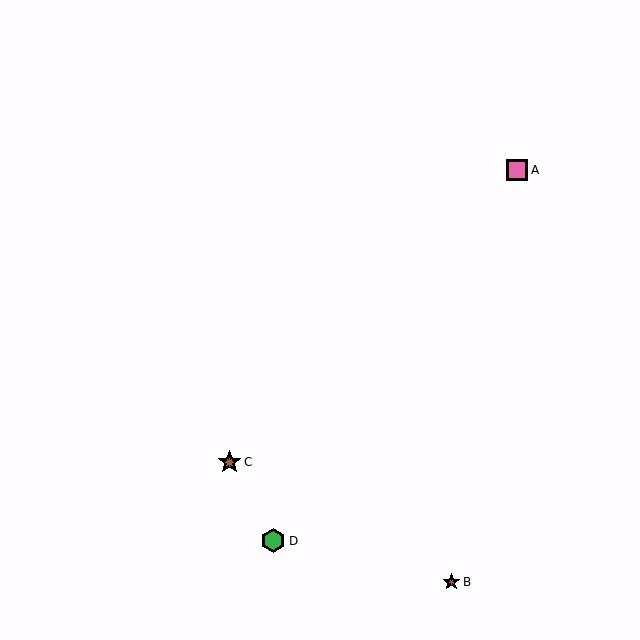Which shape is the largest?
The green hexagon (labeled D) is the largest.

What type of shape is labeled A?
Shape A is a pink square.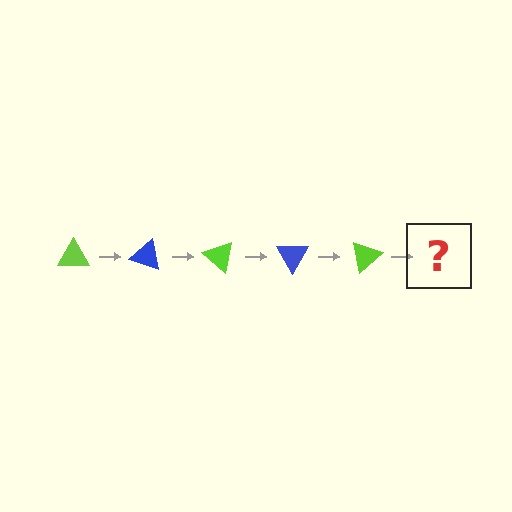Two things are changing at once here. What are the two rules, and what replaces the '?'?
The two rules are that it rotates 20 degrees each step and the color cycles through lime and blue. The '?' should be a blue triangle, rotated 100 degrees from the start.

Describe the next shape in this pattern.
It should be a blue triangle, rotated 100 degrees from the start.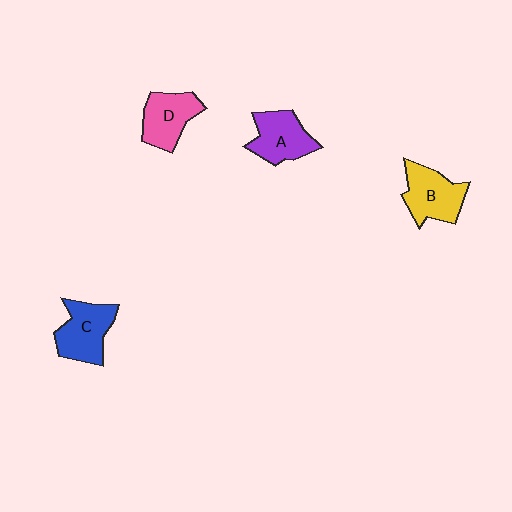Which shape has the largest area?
Shape B (yellow).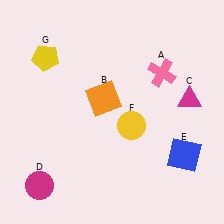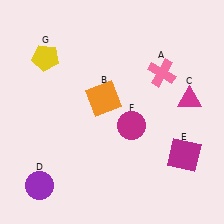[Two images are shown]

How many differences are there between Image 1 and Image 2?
There are 3 differences between the two images.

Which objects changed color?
D changed from magenta to purple. E changed from blue to magenta. F changed from yellow to magenta.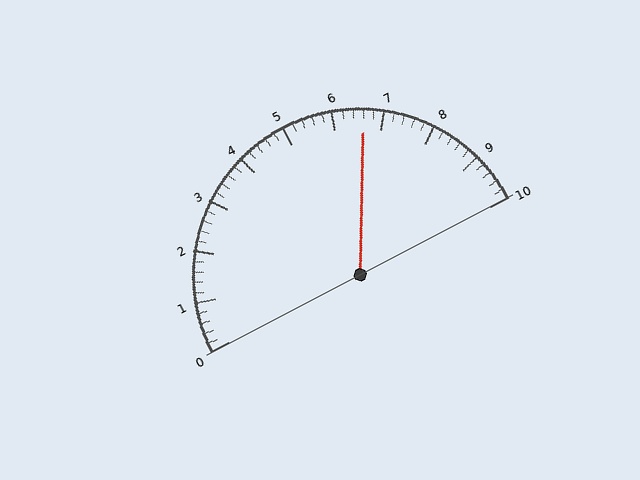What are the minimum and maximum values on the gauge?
The gauge ranges from 0 to 10.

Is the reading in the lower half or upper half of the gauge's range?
The reading is in the upper half of the range (0 to 10).